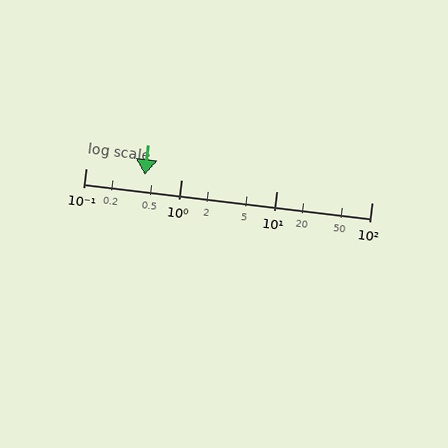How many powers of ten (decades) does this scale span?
The scale spans 3 decades, from 0.1 to 100.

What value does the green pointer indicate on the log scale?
The pointer indicates approximately 0.42.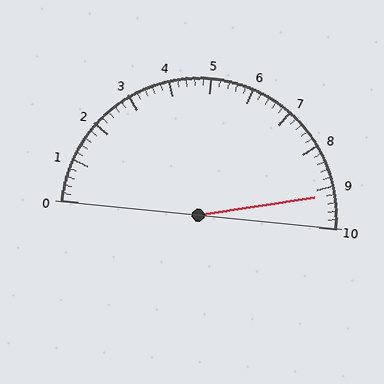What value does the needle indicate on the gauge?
The needle indicates approximately 9.2.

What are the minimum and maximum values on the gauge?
The gauge ranges from 0 to 10.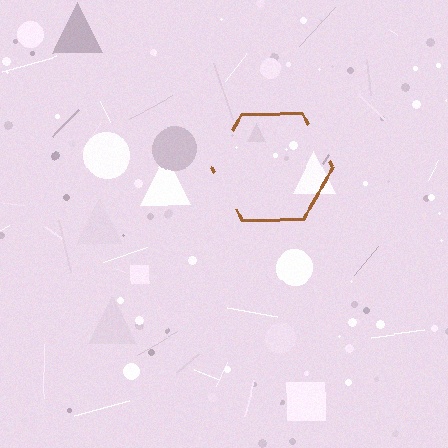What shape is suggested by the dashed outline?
The dashed outline suggests a hexagon.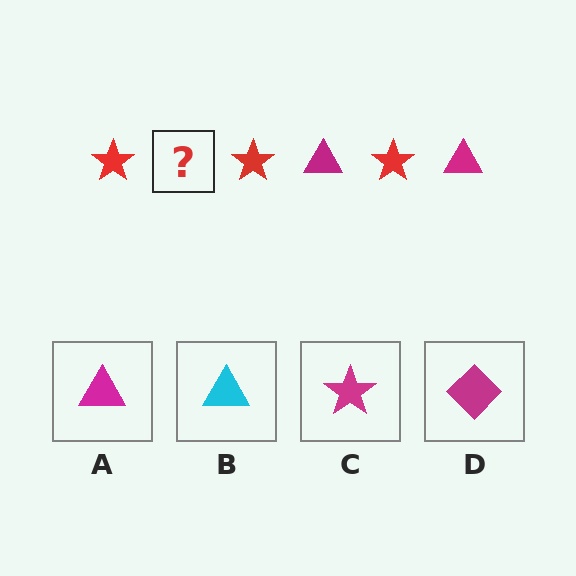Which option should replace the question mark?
Option A.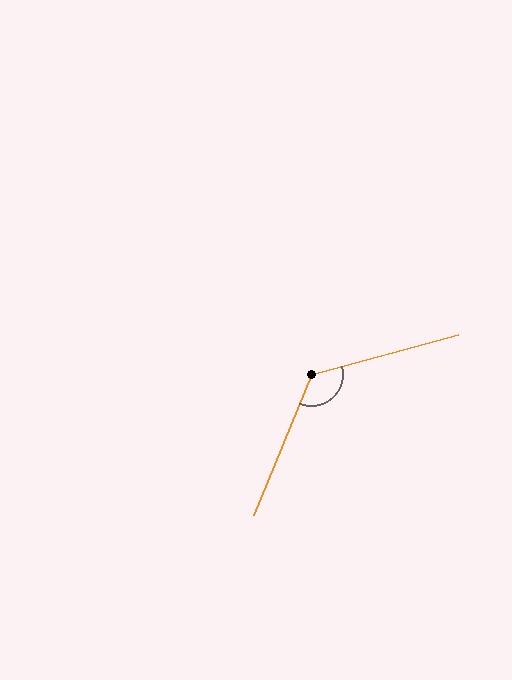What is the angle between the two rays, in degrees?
Approximately 128 degrees.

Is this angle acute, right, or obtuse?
It is obtuse.